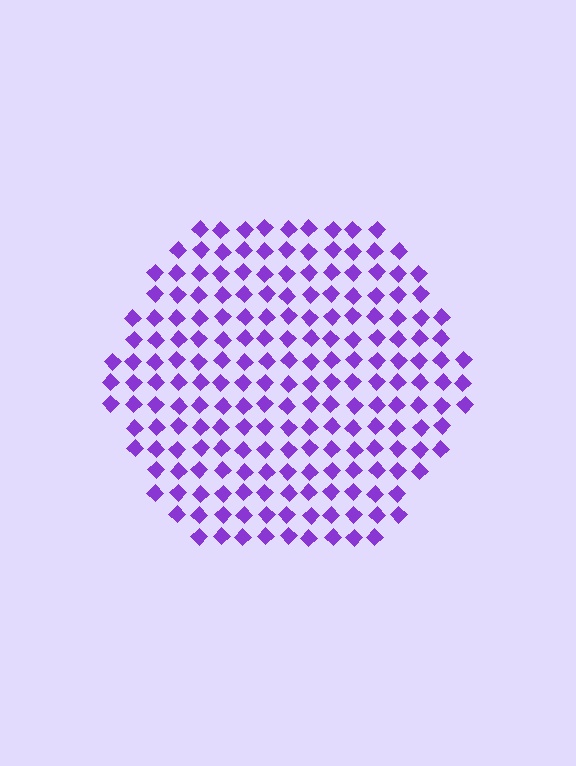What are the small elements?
The small elements are diamonds.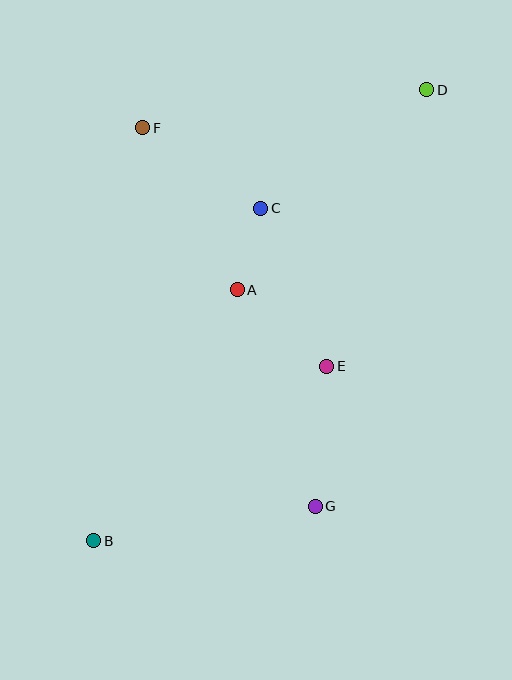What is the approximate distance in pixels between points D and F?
The distance between D and F is approximately 286 pixels.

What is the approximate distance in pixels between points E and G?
The distance between E and G is approximately 140 pixels.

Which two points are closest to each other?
Points A and C are closest to each other.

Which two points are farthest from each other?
Points B and D are farthest from each other.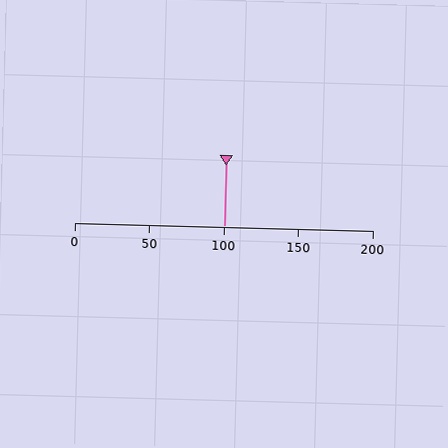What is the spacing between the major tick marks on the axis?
The major ticks are spaced 50 apart.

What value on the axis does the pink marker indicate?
The marker indicates approximately 100.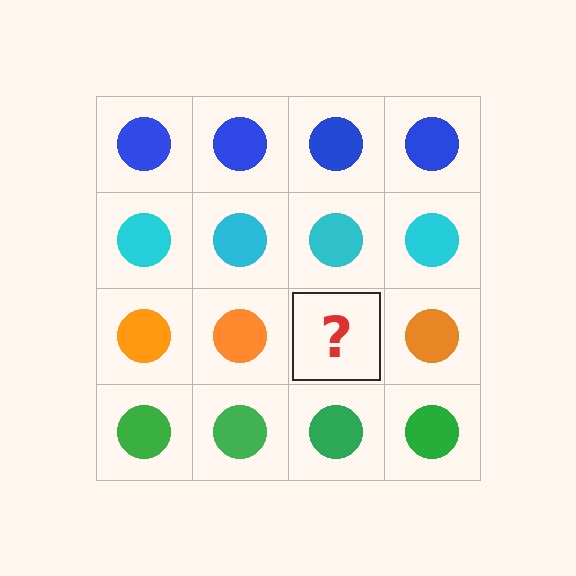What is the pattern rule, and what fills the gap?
The rule is that each row has a consistent color. The gap should be filled with an orange circle.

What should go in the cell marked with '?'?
The missing cell should contain an orange circle.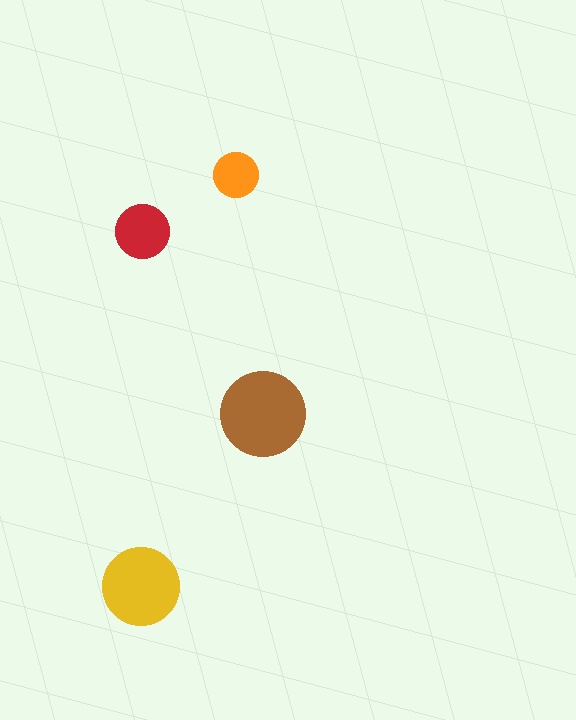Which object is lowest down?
The yellow circle is bottommost.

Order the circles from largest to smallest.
the brown one, the yellow one, the red one, the orange one.